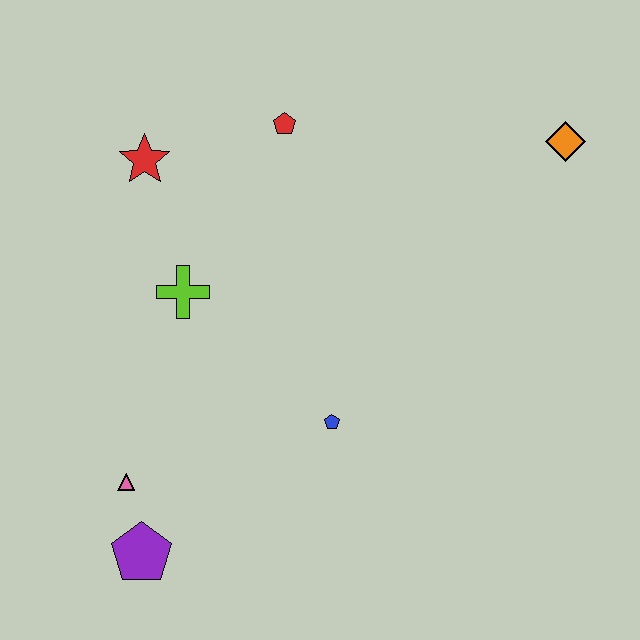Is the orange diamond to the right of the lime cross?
Yes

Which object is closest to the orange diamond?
The red pentagon is closest to the orange diamond.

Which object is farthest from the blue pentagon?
The orange diamond is farthest from the blue pentagon.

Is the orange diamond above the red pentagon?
No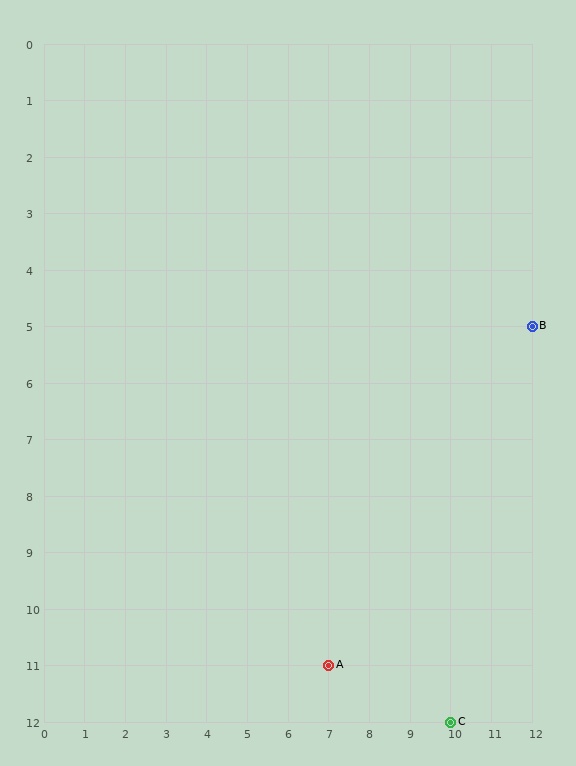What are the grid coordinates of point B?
Point B is at grid coordinates (12, 5).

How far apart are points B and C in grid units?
Points B and C are 2 columns and 7 rows apart (about 7.3 grid units diagonally).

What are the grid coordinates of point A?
Point A is at grid coordinates (7, 11).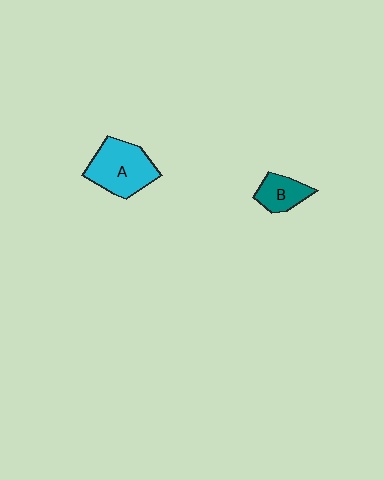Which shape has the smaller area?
Shape B (teal).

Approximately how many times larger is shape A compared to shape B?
Approximately 1.9 times.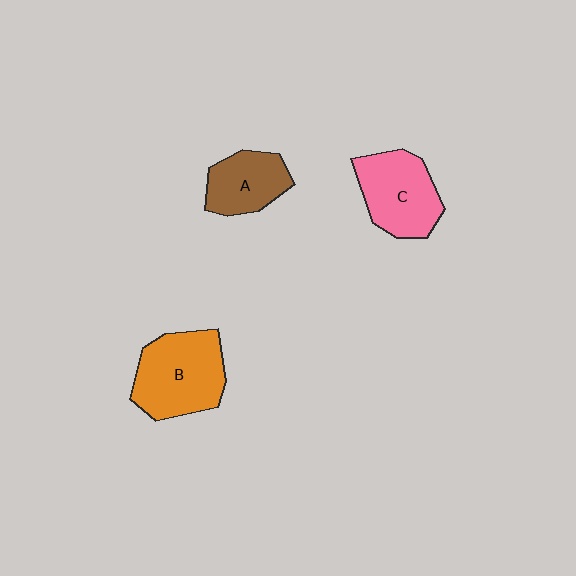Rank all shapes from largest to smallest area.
From largest to smallest: B (orange), C (pink), A (brown).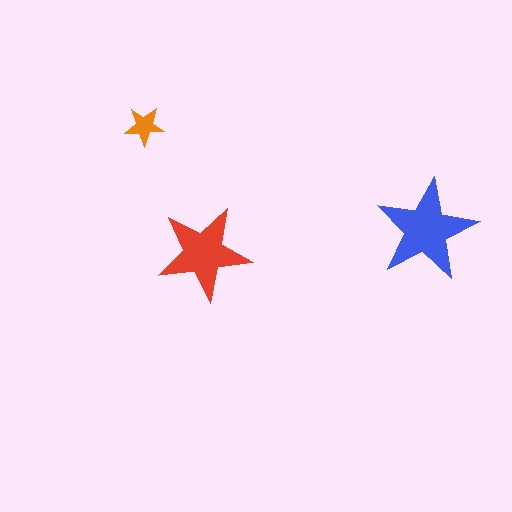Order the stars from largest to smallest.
the blue one, the red one, the orange one.